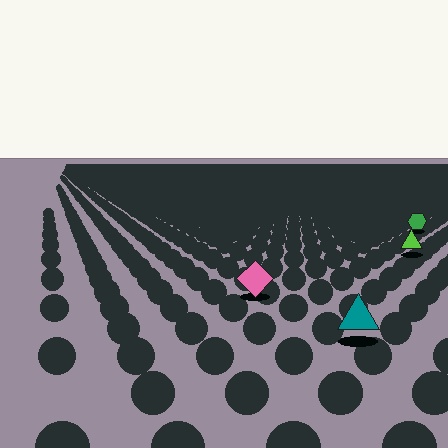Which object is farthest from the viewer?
The green hexagon is farthest from the viewer. It appears smaller and the ground texture around it is denser.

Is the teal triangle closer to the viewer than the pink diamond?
Yes. The teal triangle is closer — you can tell from the texture gradient: the ground texture is coarser near it.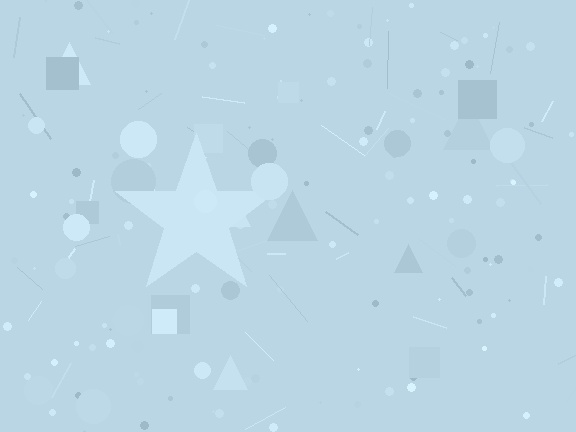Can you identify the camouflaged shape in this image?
The camouflaged shape is a star.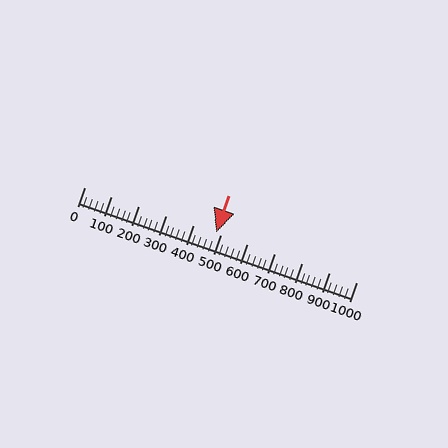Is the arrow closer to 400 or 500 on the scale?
The arrow is closer to 500.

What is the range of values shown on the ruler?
The ruler shows values from 0 to 1000.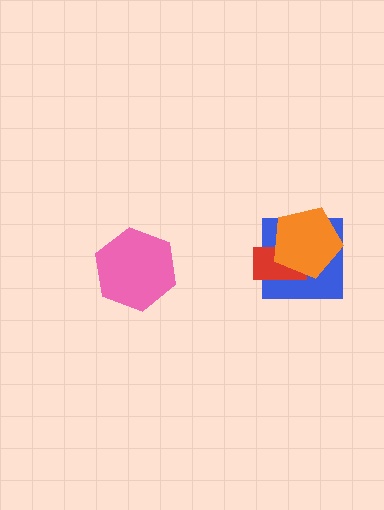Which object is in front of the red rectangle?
The orange pentagon is in front of the red rectangle.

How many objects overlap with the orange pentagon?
2 objects overlap with the orange pentagon.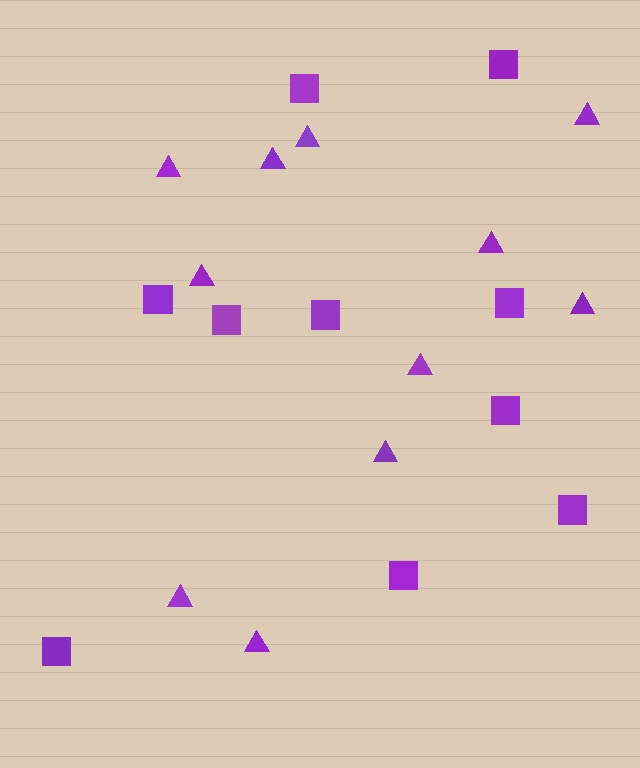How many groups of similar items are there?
There are 2 groups: one group of triangles (11) and one group of squares (10).